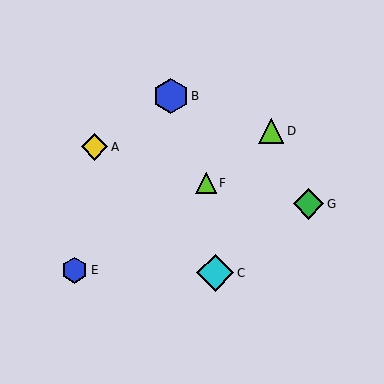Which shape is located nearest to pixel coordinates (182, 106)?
The blue hexagon (labeled B) at (171, 96) is nearest to that location.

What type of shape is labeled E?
Shape E is a blue hexagon.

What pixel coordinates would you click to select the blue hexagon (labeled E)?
Click at (75, 270) to select the blue hexagon E.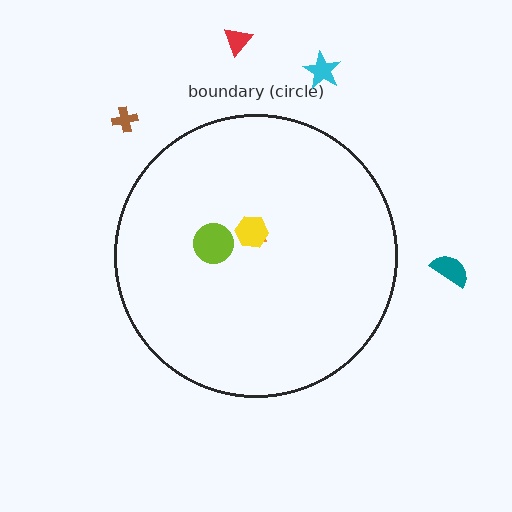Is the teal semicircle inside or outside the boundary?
Outside.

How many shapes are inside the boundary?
3 inside, 4 outside.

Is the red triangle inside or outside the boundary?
Outside.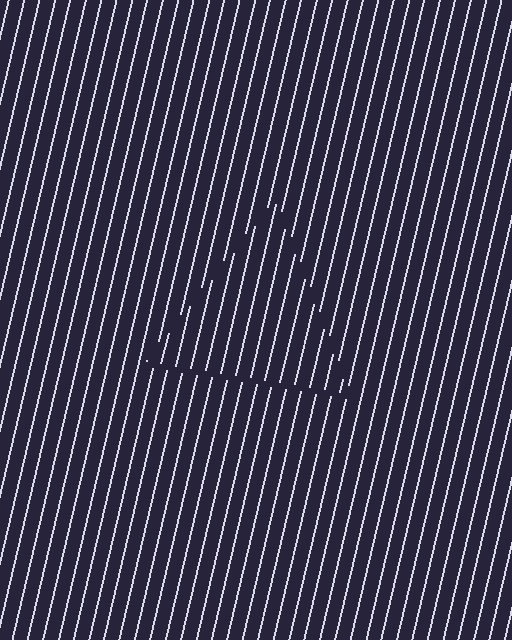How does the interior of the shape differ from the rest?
The interior of the shape contains the same grating, shifted by half a period — the contour is defined by the phase discontinuity where line-ends from the inner and outer gratings abut.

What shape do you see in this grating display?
An illusory triangle. The interior of the shape contains the same grating, shifted by half a period — the contour is defined by the phase discontinuity where line-ends from the inner and outer gratings abut.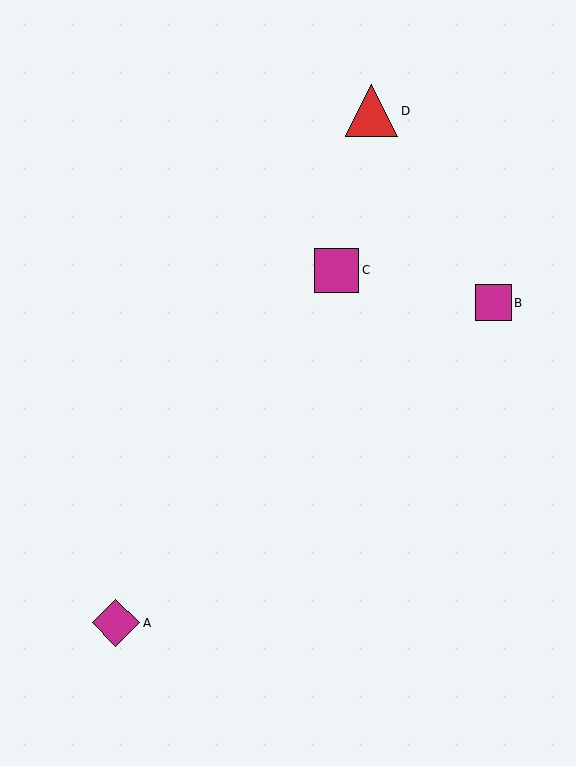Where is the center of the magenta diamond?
The center of the magenta diamond is at (116, 623).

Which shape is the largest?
The red triangle (labeled D) is the largest.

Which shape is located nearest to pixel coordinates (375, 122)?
The red triangle (labeled D) at (372, 111) is nearest to that location.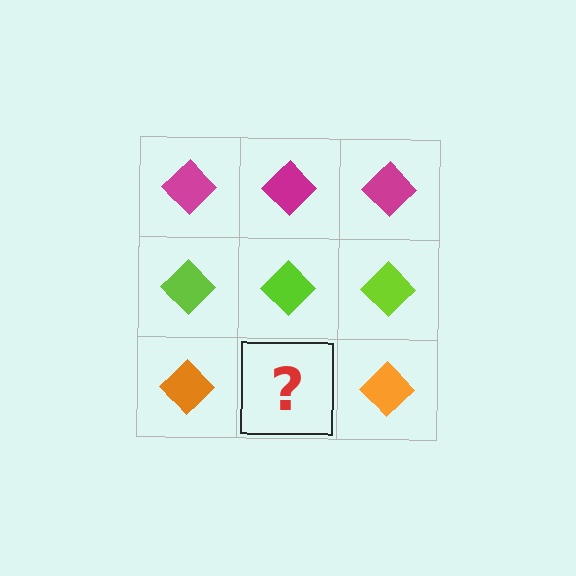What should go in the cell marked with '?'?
The missing cell should contain an orange diamond.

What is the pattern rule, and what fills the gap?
The rule is that each row has a consistent color. The gap should be filled with an orange diamond.